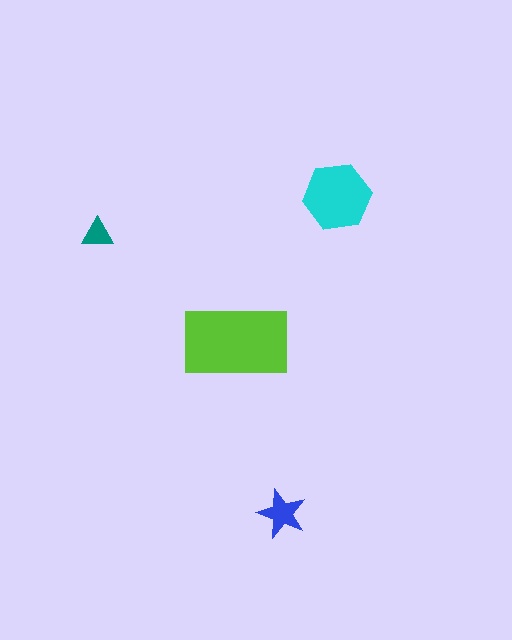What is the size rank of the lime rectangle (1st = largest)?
1st.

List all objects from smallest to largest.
The teal triangle, the blue star, the cyan hexagon, the lime rectangle.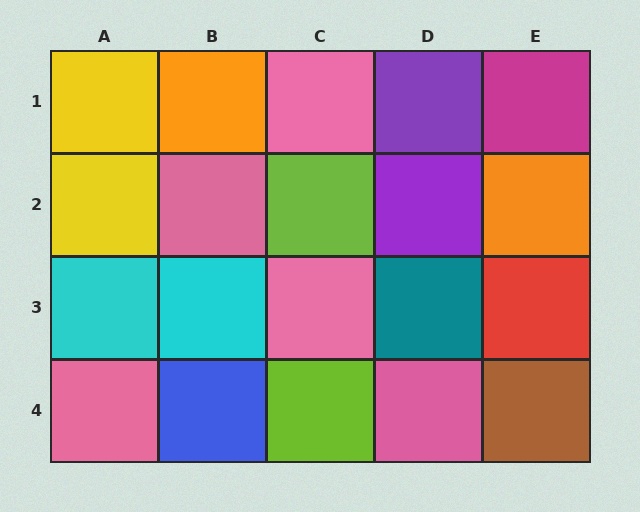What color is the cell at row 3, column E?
Red.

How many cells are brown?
1 cell is brown.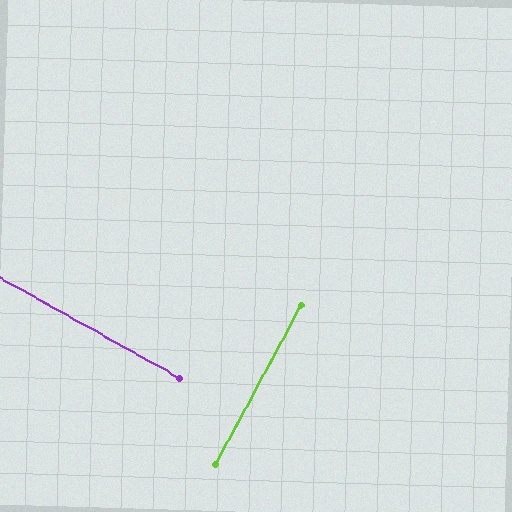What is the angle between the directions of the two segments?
Approximately 89 degrees.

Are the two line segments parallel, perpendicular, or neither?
Perpendicular — they meet at approximately 89°.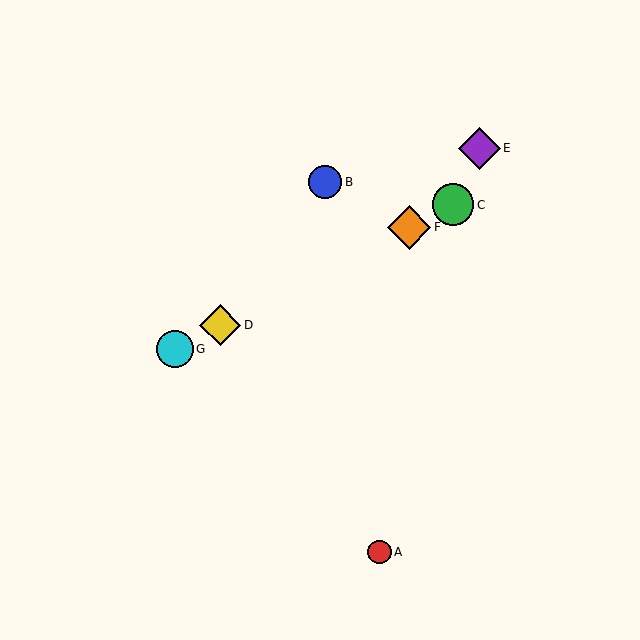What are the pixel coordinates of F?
Object F is at (409, 227).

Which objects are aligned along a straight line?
Objects C, D, F, G are aligned along a straight line.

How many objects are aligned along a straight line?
4 objects (C, D, F, G) are aligned along a straight line.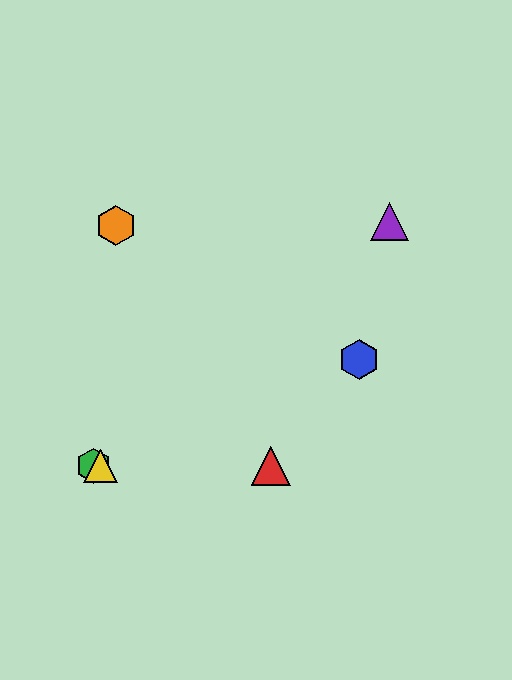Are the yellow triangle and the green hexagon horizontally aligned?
Yes, both are at y≈466.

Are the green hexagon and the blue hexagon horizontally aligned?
No, the green hexagon is at y≈466 and the blue hexagon is at y≈359.